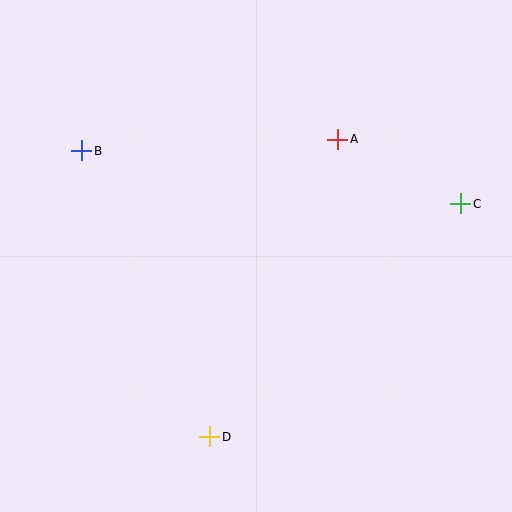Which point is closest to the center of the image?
Point A at (338, 139) is closest to the center.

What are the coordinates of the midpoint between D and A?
The midpoint between D and A is at (274, 288).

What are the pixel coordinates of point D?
Point D is at (210, 437).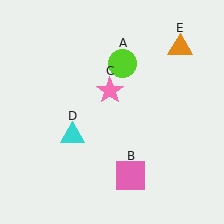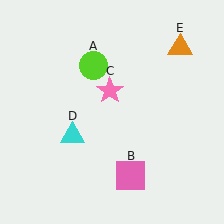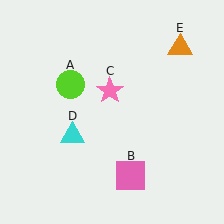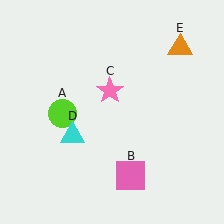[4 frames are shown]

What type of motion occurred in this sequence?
The lime circle (object A) rotated counterclockwise around the center of the scene.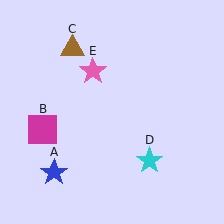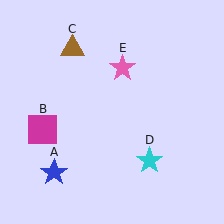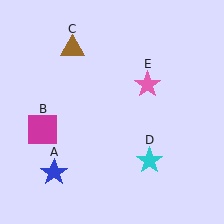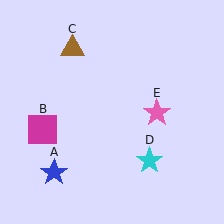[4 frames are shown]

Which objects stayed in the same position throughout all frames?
Blue star (object A) and magenta square (object B) and brown triangle (object C) and cyan star (object D) remained stationary.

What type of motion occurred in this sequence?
The pink star (object E) rotated clockwise around the center of the scene.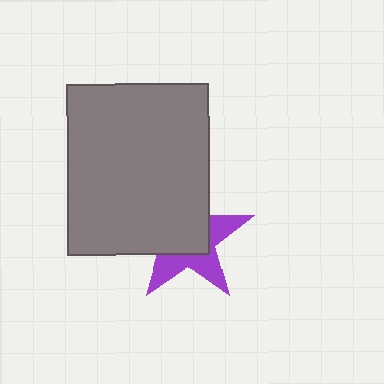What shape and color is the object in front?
The object in front is a gray rectangle.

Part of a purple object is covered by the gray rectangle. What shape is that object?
It is a star.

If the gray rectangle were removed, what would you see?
You would see the complete purple star.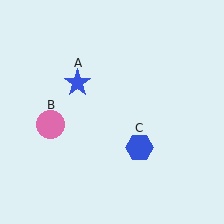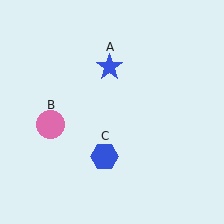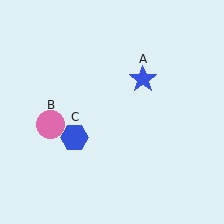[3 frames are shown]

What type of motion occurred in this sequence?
The blue star (object A), blue hexagon (object C) rotated clockwise around the center of the scene.